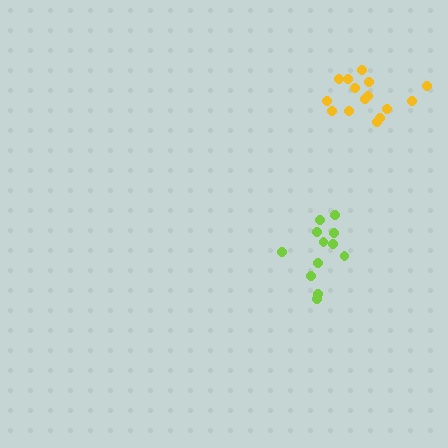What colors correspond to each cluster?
The clusters are colored: lime, yellow.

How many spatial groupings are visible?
There are 2 spatial groupings.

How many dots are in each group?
Group 1: 12 dots, Group 2: 15 dots (27 total).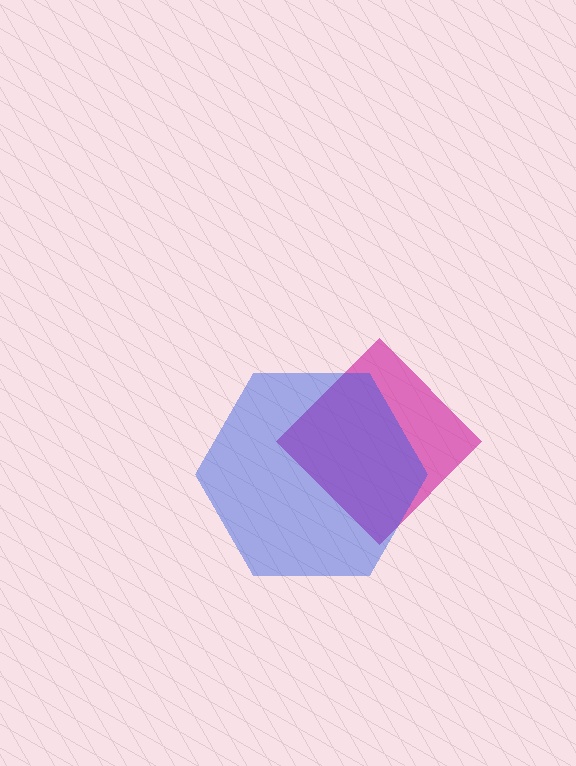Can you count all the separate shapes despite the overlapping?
Yes, there are 2 separate shapes.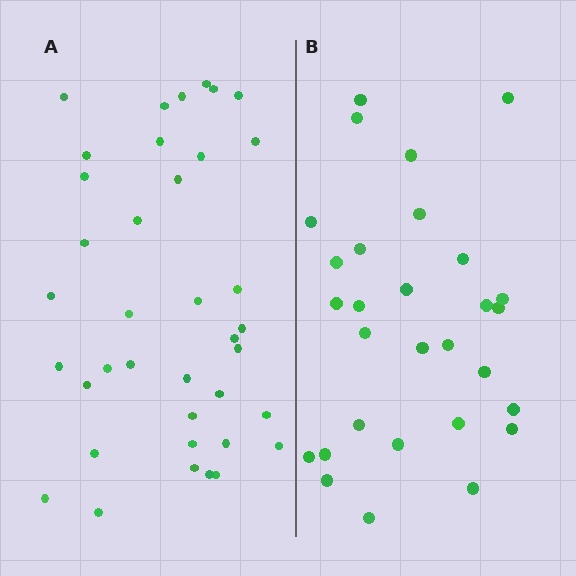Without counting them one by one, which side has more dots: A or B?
Region A (the left region) has more dots.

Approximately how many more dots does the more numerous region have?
Region A has roughly 8 or so more dots than region B.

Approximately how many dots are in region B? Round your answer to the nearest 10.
About 30 dots. (The exact count is 29, which rounds to 30.)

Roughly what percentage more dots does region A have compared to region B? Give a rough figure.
About 30% more.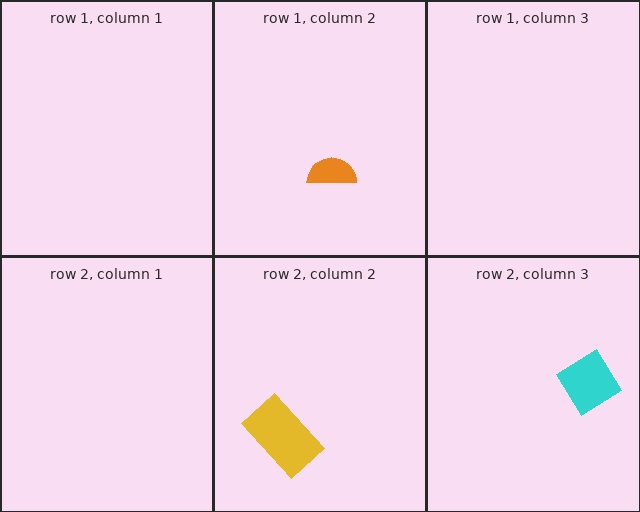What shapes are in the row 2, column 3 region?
The cyan diamond.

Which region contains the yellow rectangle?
The row 2, column 2 region.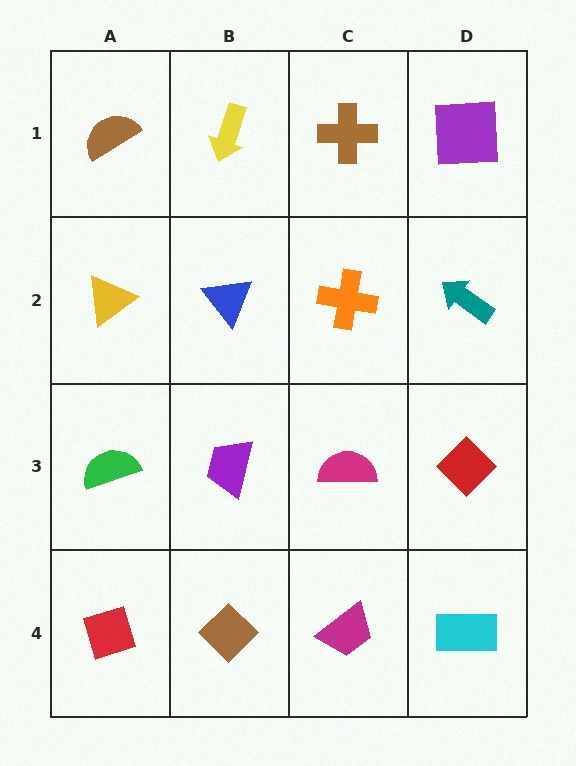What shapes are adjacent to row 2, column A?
A brown semicircle (row 1, column A), a green semicircle (row 3, column A), a blue triangle (row 2, column B).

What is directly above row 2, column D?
A purple square.